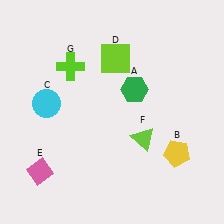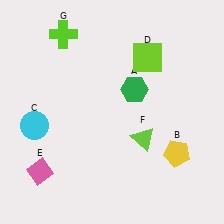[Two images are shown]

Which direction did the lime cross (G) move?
The lime cross (G) moved up.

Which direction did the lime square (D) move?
The lime square (D) moved right.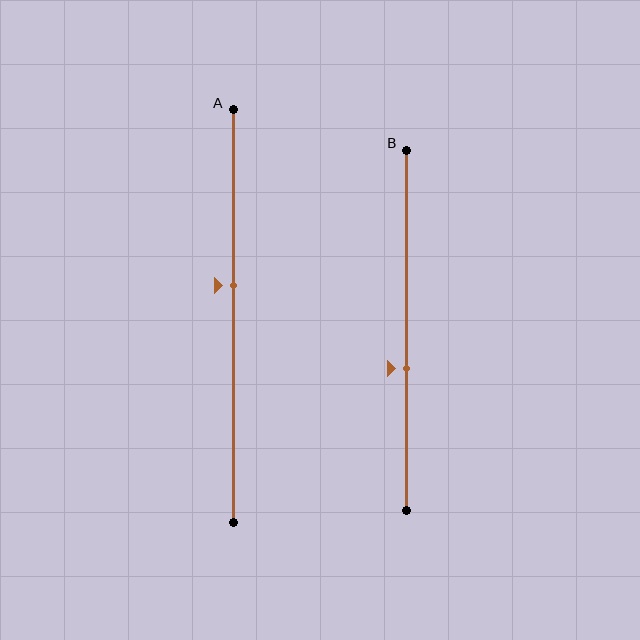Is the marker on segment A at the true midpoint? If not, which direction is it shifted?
No, the marker on segment A is shifted upward by about 8% of the segment length.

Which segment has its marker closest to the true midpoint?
Segment A has its marker closest to the true midpoint.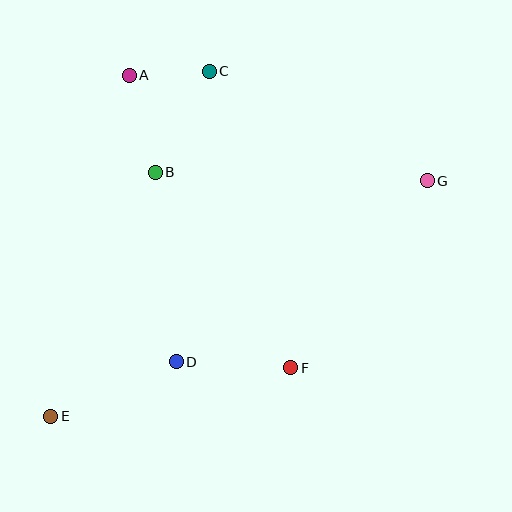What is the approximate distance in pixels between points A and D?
The distance between A and D is approximately 291 pixels.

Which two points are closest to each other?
Points A and C are closest to each other.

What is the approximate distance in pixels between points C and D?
The distance between C and D is approximately 293 pixels.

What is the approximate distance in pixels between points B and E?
The distance between B and E is approximately 265 pixels.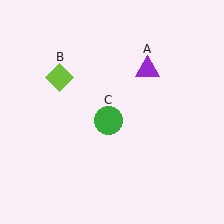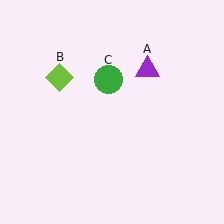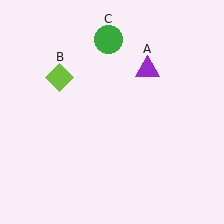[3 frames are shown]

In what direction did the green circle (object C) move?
The green circle (object C) moved up.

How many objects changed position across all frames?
1 object changed position: green circle (object C).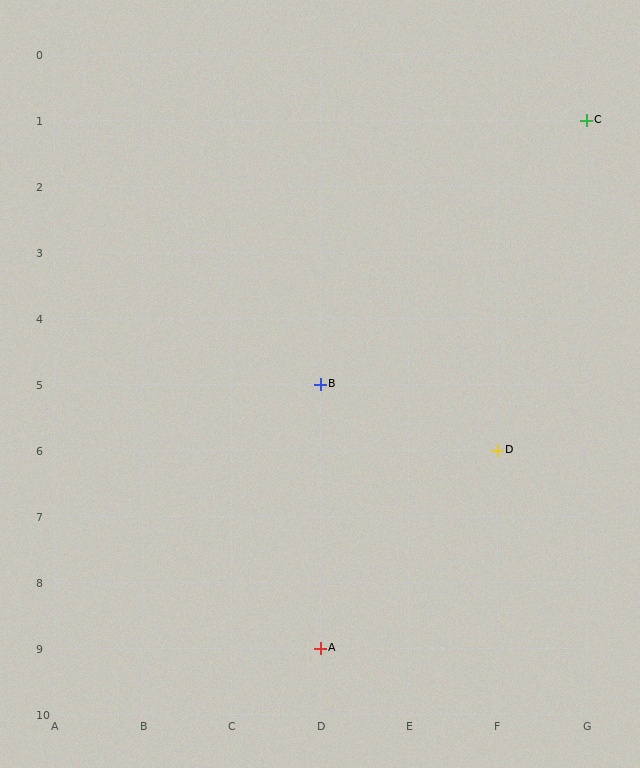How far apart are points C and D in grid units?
Points C and D are 1 column and 5 rows apart (about 5.1 grid units diagonally).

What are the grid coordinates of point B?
Point B is at grid coordinates (D, 5).